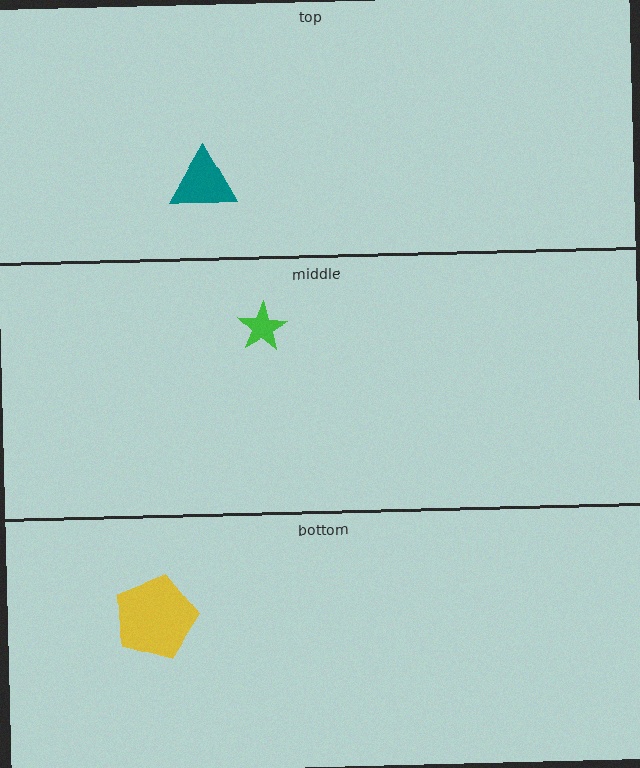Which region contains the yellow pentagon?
The bottom region.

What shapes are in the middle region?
The green star.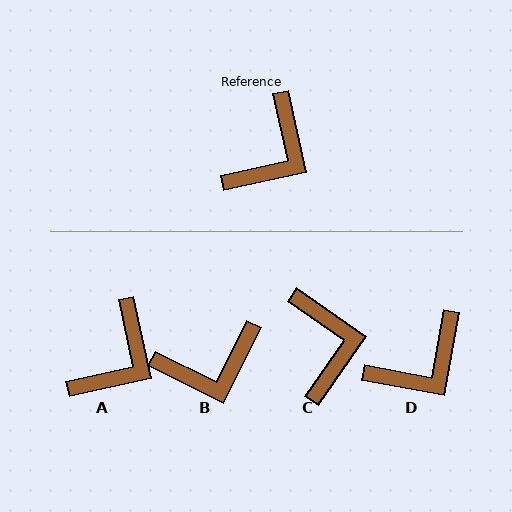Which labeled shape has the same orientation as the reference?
A.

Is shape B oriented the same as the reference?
No, it is off by about 39 degrees.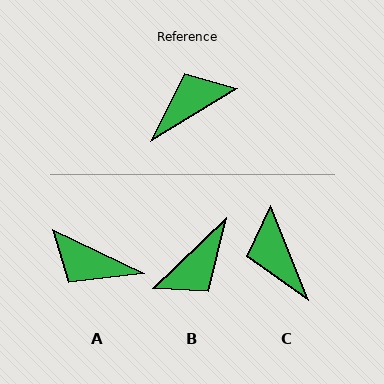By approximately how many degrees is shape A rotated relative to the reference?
Approximately 124 degrees counter-clockwise.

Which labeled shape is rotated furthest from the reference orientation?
B, about 167 degrees away.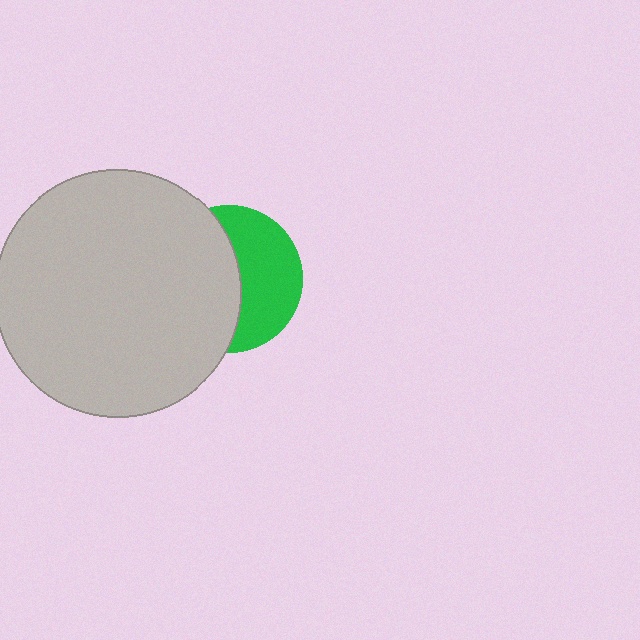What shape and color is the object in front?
The object in front is a light gray circle.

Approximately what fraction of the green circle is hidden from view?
Roughly 54% of the green circle is hidden behind the light gray circle.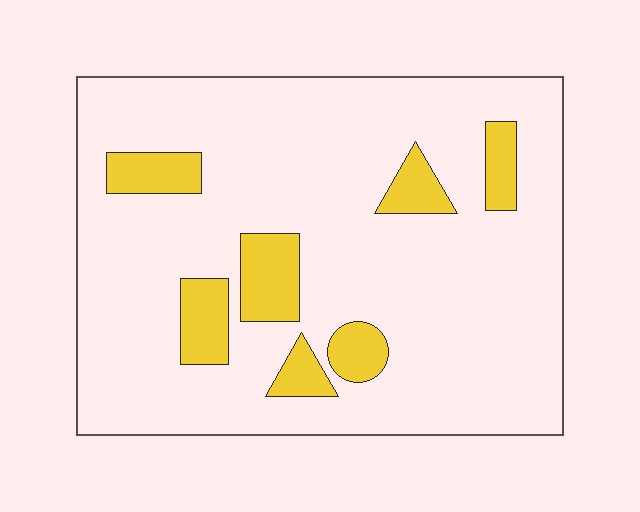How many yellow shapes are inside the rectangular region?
7.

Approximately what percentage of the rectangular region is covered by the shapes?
Approximately 15%.